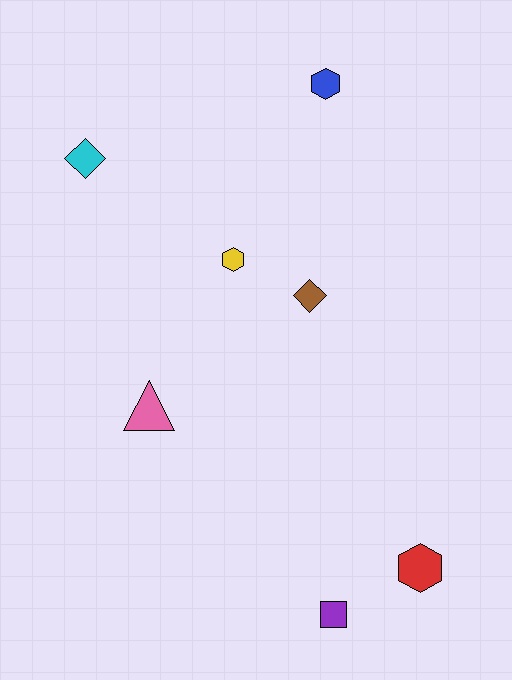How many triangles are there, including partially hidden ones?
There is 1 triangle.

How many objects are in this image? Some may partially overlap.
There are 7 objects.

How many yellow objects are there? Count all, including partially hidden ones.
There is 1 yellow object.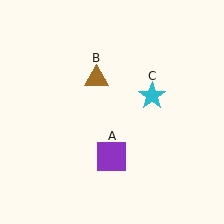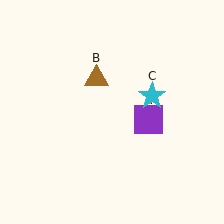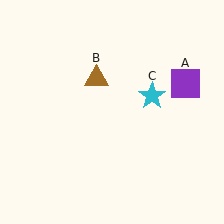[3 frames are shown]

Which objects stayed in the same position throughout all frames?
Brown triangle (object B) and cyan star (object C) remained stationary.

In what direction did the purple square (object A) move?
The purple square (object A) moved up and to the right.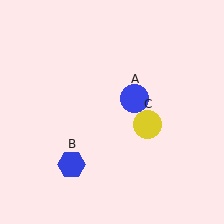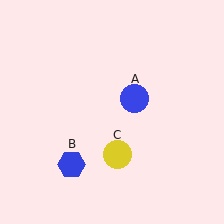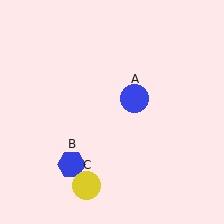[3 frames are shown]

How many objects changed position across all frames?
1 object changed position: yellow circle (object C).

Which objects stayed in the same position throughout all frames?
Blue circle (object A) and blue hexagon (object B) remained stationary.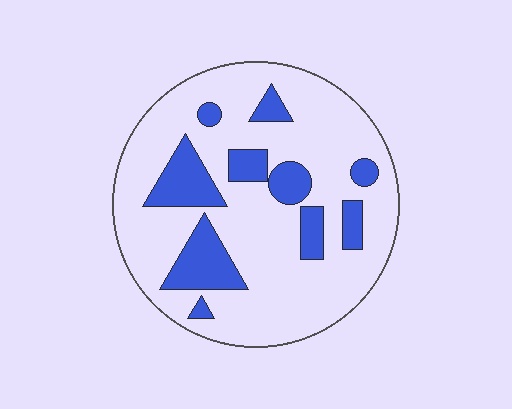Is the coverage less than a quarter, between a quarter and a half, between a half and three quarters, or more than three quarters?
Less than a quarter.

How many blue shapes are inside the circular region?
10.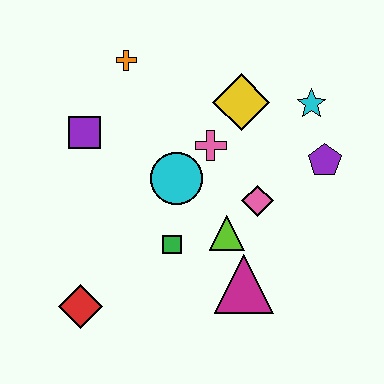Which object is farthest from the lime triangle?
The orange cross is farthest from the lime triangle.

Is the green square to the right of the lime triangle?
No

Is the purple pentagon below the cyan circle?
No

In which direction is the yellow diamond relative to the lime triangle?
The yellow diamond is above the lime triangle.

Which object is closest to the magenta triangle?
The lime triangle is closest to the magenta triangle.